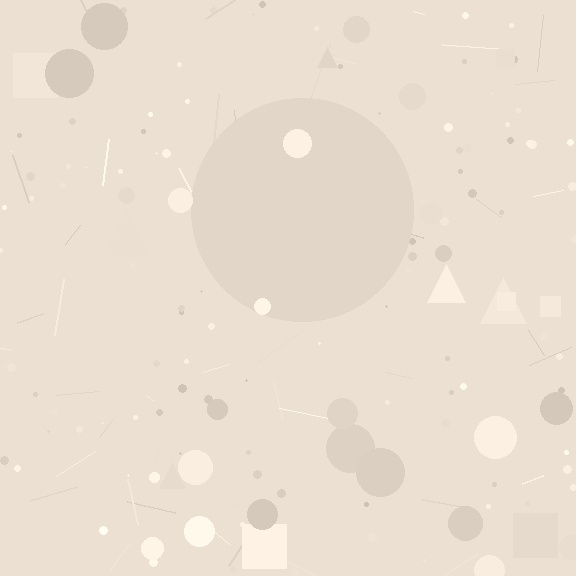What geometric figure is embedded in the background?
A circle is embedded in the background.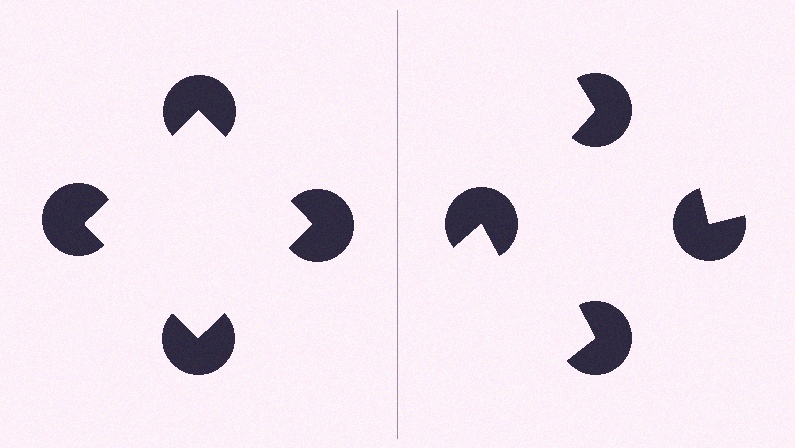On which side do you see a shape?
An illusory square appears on the left side. On the right side the wedge cuts are rotated, so no coherent shape forms.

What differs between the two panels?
The pac-man discs are positioned identically on both sides; only the wedge orientations differ. On the left they align to a square; on the right they are misaligned.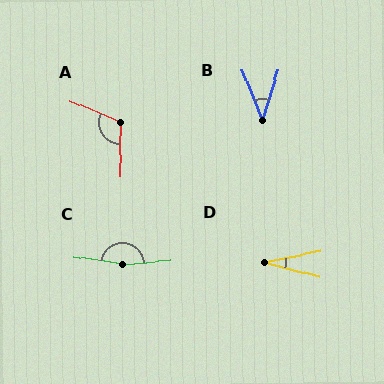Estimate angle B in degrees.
Approximately 39 degrees.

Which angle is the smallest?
D, at approximately 27 degrees.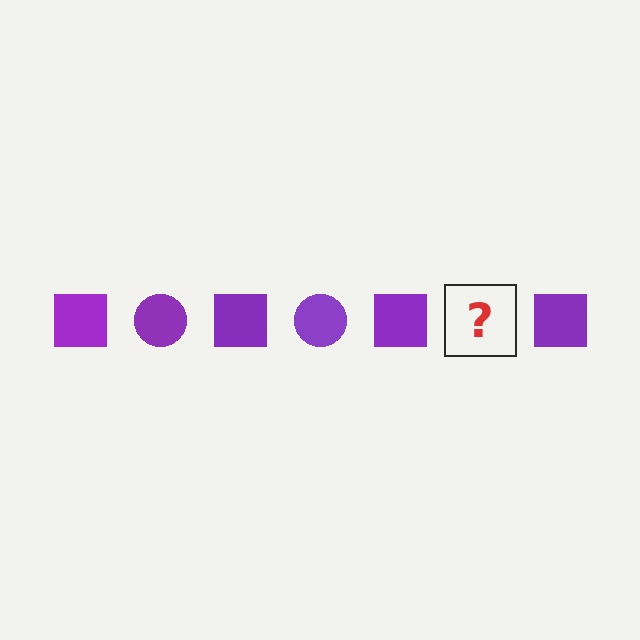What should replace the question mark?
The question mark should be replaced with a purple circle.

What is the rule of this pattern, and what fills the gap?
The rule is that the pattern cycles through square, circle shapes in purple. The gap should be filled with a purple circle.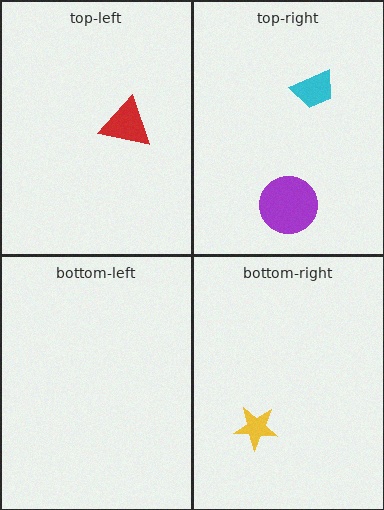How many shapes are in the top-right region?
2.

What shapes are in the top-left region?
The red triangle.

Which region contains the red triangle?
The top-left region.